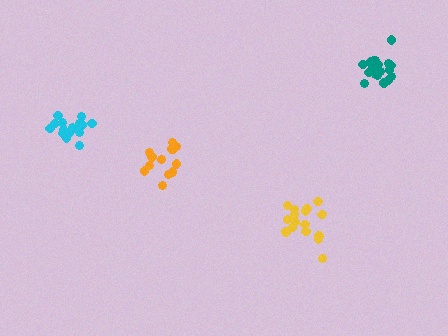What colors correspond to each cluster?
The clusters are colored: yellow, orange, cyan, teal.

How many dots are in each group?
Group 1: 17 dots, Group 2: 14 dots, Group 3: 18 dots, Group 4: 20 dots (69 total).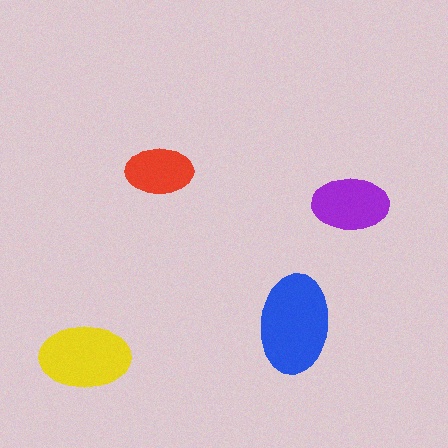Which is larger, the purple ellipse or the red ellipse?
The purple one.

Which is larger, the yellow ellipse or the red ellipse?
The yellow one.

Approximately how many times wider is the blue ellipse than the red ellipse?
About 1.5 times wider.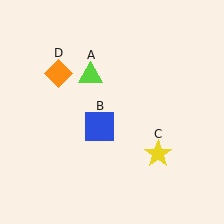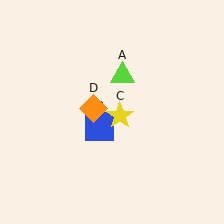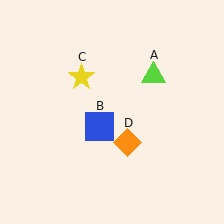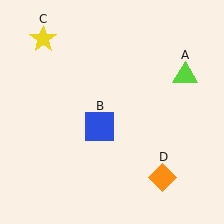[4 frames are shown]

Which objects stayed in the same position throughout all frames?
Blue square (object B) remained stationary.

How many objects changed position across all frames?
3 objects changed position: lime triangle (object A), yellow star (object C), orange diamond (object D).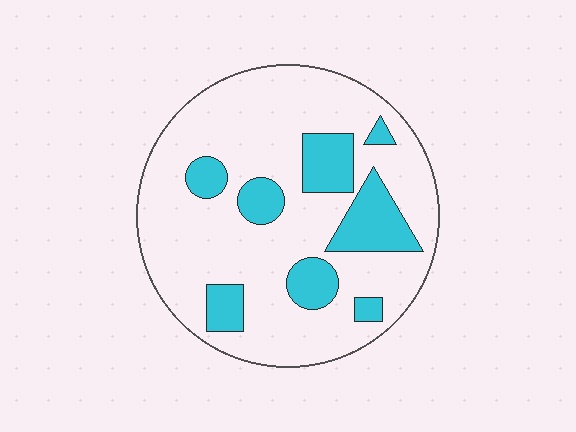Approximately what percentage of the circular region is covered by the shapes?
Approximately 20%.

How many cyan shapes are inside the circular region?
8.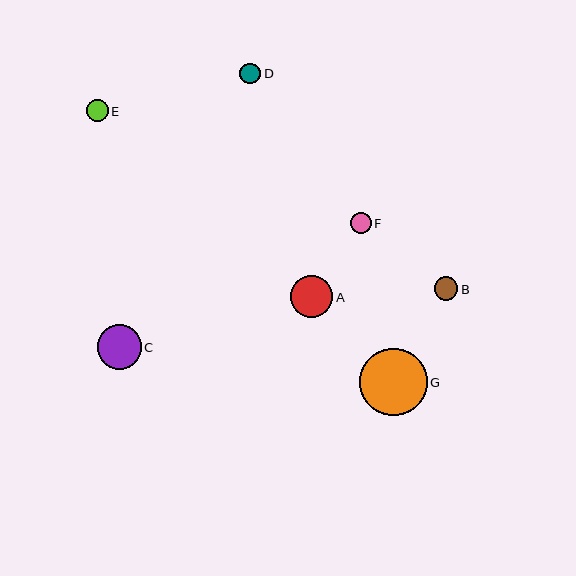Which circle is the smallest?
Circle D is the smallest with a size of approximately 21 pixels.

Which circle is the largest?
Circle G is the largest with a size of approximately 67 pixels.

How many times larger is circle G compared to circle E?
Circle G is approximately 3.0 times the size of circle E.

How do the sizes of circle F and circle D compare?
Circle F and circle D are approximately the same size.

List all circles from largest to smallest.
From largest to smallest: G, C, A, B, E, F, D.